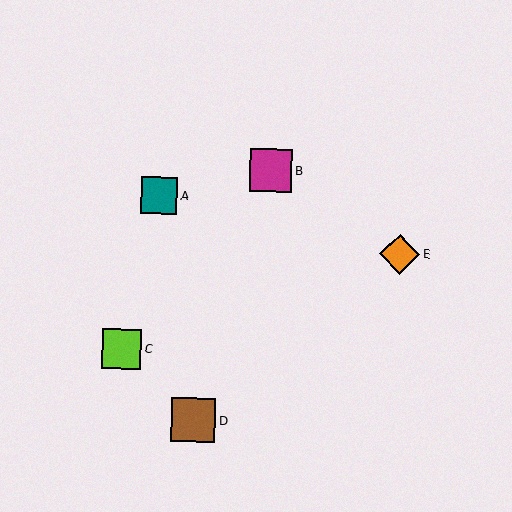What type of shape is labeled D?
Shape D is a brown square.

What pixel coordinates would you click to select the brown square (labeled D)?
Click at (193, 420) to select the brown square D.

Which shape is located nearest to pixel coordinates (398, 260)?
The orange diamond (labeled E) at (400, 254) is nearest to that location.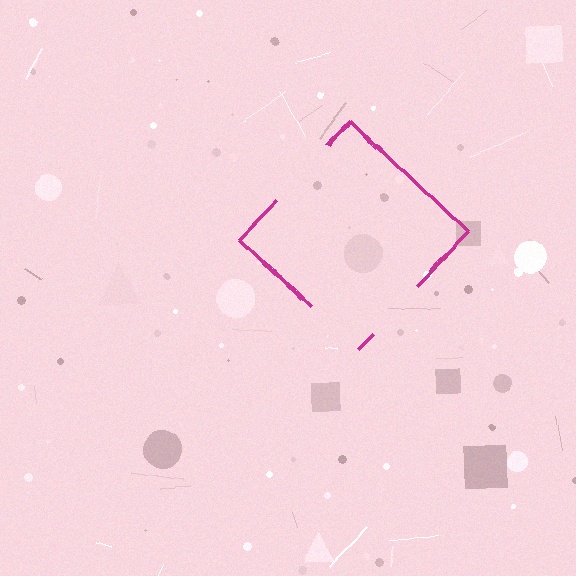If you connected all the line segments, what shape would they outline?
They would outline a diamond.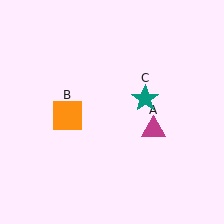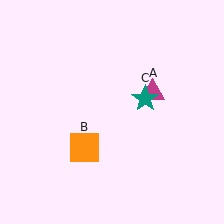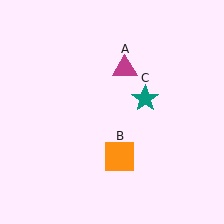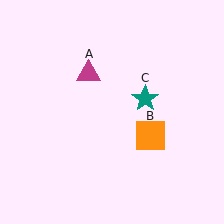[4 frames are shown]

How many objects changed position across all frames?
2 objects changed position: magenta triangle (object A), orange square (object B).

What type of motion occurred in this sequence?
The magenta triangle (object A), orange square (object B) rotated counterclockwise around the center of the scene.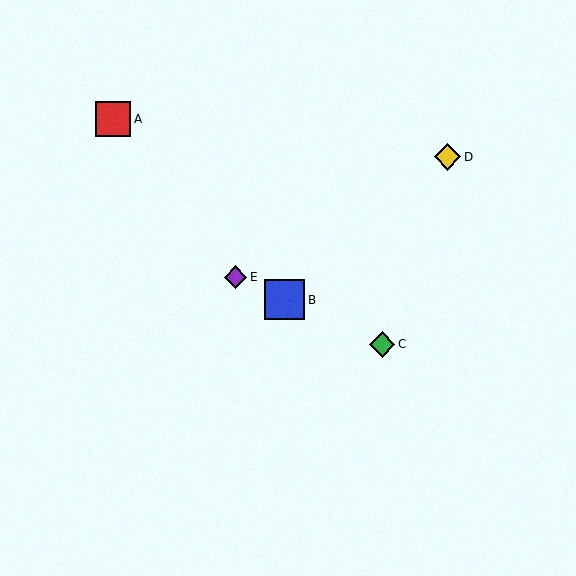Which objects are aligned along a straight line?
Objects B, C, E are aligned along a straight line.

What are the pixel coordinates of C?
Object C is at (382, 344).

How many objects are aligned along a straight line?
3 objects (B, C, E) are aligned along a straight line.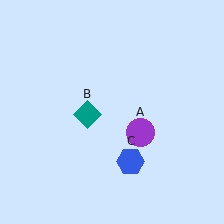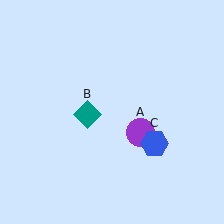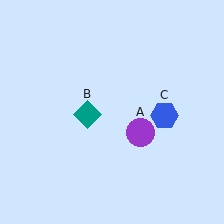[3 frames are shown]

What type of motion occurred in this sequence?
The blue hexagon (object C) rotated counterclockwise around the center of the scene.